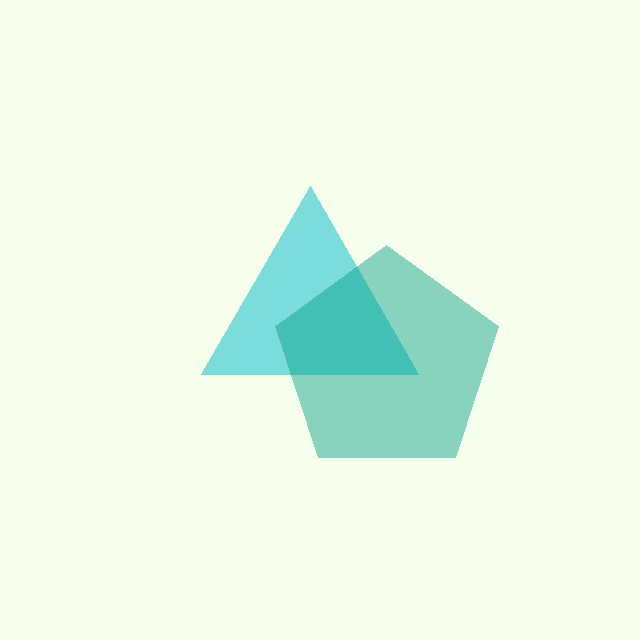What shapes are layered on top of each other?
The layered shapes are: a cyan triangle, a teal pentagon.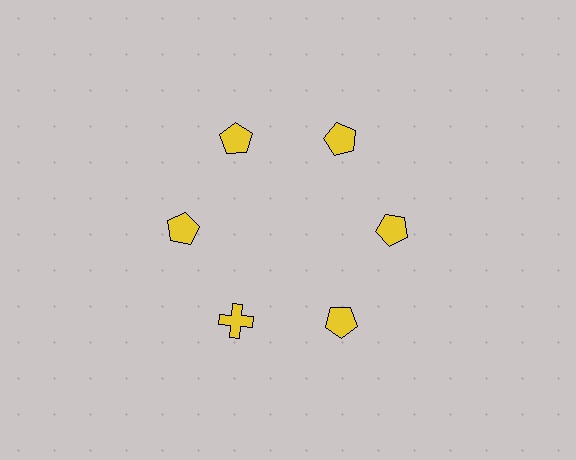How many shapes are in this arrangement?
There are 6 shapes arranged in a ring pattern.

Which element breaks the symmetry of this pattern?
The yellow cross at roughly the 7 o'clock position breaks the symmetry. All other shapes are yellow pentagons.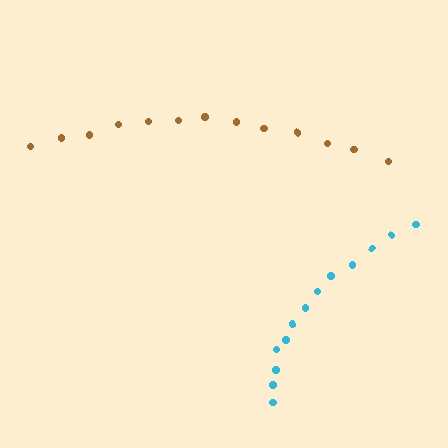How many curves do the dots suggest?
There are 2 distinct paths.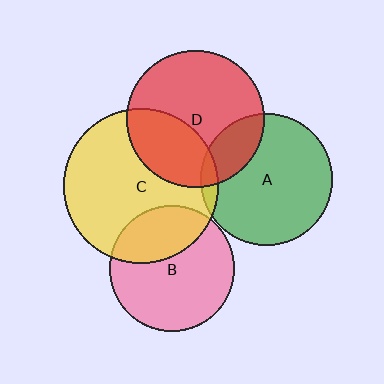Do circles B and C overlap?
Yes.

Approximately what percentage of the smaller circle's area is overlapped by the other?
Approximately 30%.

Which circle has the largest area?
Circle C (yellow).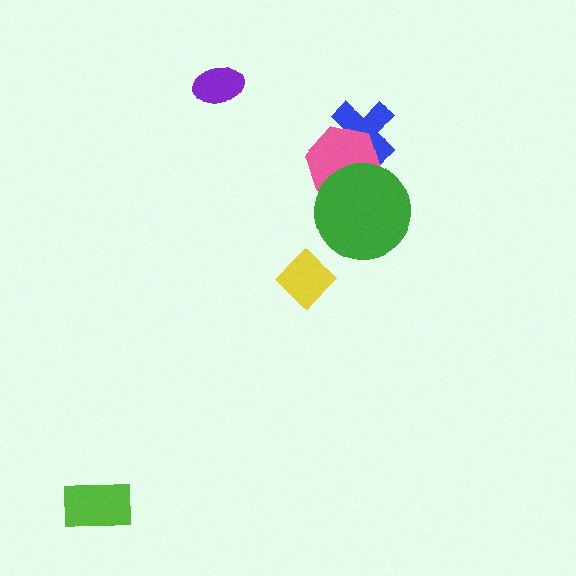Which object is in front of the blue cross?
The pink hexagon is in front of the blue cross.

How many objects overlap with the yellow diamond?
0 objects overlap with the yellow diamond.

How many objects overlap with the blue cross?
1 object overlaps with the blue cross.